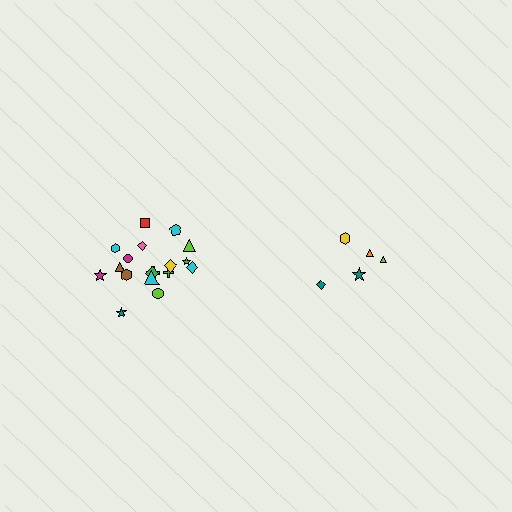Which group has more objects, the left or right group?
The left group.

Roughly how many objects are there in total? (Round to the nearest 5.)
Roughly 25 objects in total.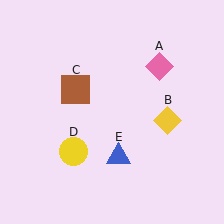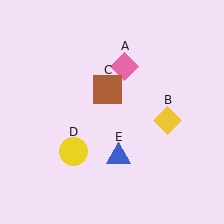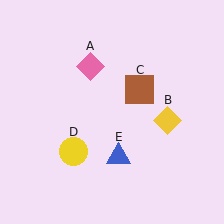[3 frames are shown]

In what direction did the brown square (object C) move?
The brown square (object C) moved right.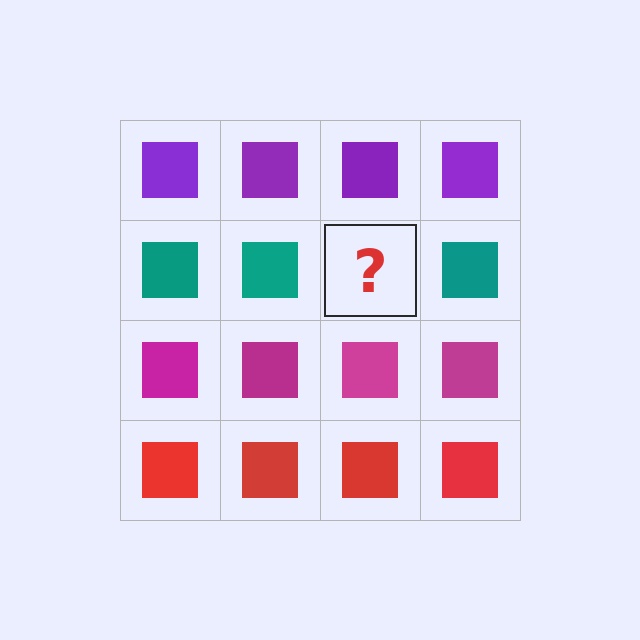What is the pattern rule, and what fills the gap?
The rule is that each row has a consistent color. The gap should be filled with a teal square.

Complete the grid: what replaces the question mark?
The question mark should be replaced with a teal square.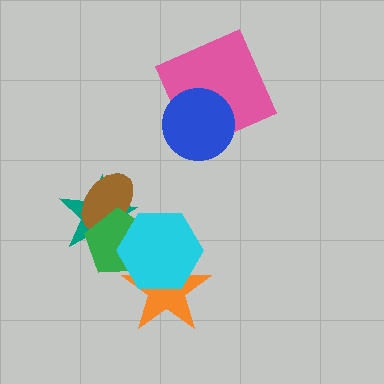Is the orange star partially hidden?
Yes, it is partially covered by another shape.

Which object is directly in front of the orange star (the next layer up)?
The green pentagon is directly in front of the orange star.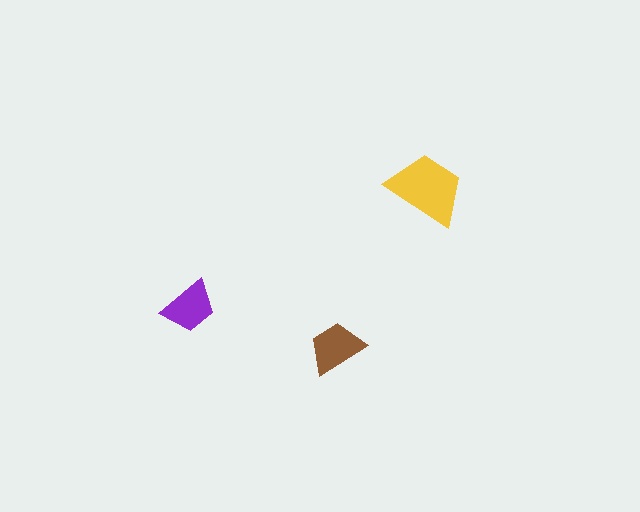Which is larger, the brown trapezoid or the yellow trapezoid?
The yellow one.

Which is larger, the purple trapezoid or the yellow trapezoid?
The yellow one.